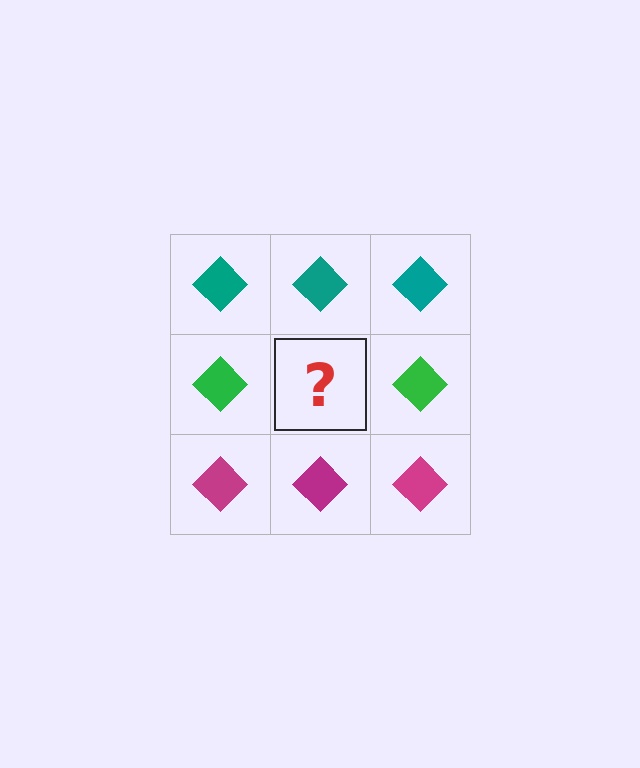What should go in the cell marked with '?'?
The missing cell should contain a green diamond.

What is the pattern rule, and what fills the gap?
The rule is that each row has a consistent color. The gap should be filled with a green diamond.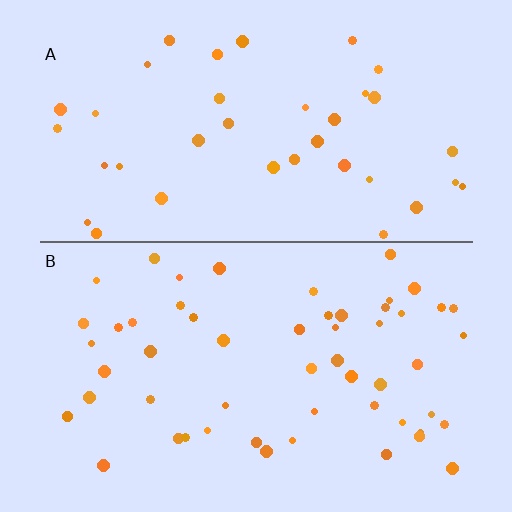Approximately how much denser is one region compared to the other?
Approximately 1.5× — region B over region A.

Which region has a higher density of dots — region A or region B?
B (the bottom).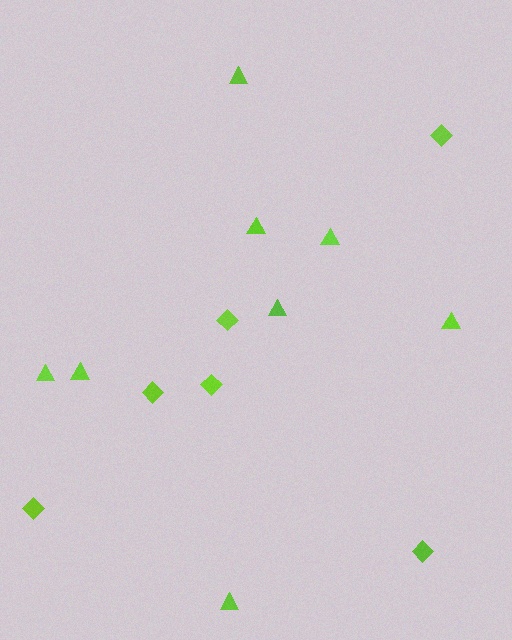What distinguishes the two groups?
There are 2 groups: one group of triangles (8) and one group of diamonds (6).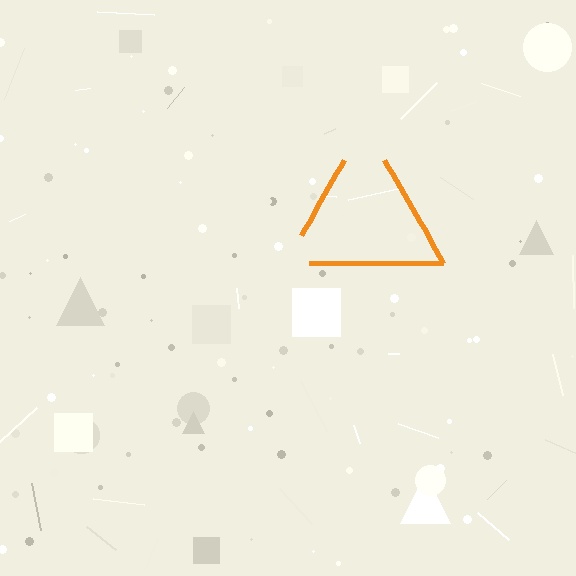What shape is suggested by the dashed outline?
The dashed outline suggests a triangle.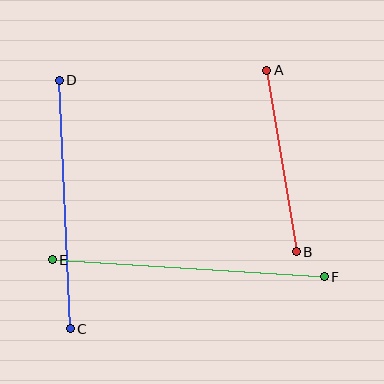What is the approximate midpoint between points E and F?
The midpoint is at approximately (188, 268) pixels.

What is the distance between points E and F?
The distance is approximately 273 pixels.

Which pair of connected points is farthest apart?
Points E and F are farthest apart.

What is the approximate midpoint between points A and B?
The midpoint is at approximately (281, 161) pixels.